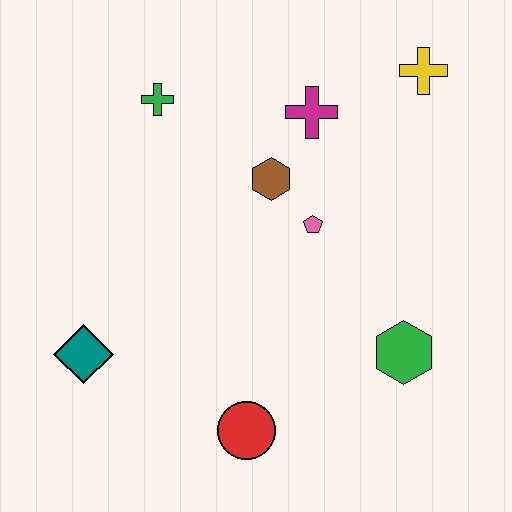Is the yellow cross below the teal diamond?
No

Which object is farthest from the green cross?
The green hexagon is farthest from the green cross.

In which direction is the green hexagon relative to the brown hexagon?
The green hexagon is below the brown hexagon.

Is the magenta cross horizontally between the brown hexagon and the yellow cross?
Yes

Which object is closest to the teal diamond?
The red circle is closest to the teal diamond.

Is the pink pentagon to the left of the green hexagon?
Yes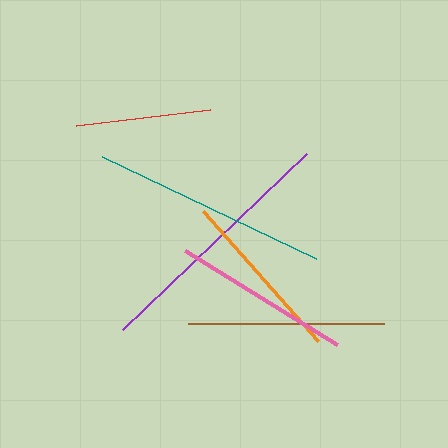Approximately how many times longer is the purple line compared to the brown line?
The purple line is approximately 1.3 times the length of the brown line.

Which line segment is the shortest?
The red line is the shortest at approximately 136 pixels.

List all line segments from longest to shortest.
From longest to shortest: purple, teal, brown, pink, orange, red.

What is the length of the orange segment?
The orange segment is approximately 174 pixels long.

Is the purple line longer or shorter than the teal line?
The purple line is longer than the teal line.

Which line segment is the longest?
The purple line is the longest at approximately 255 pixels.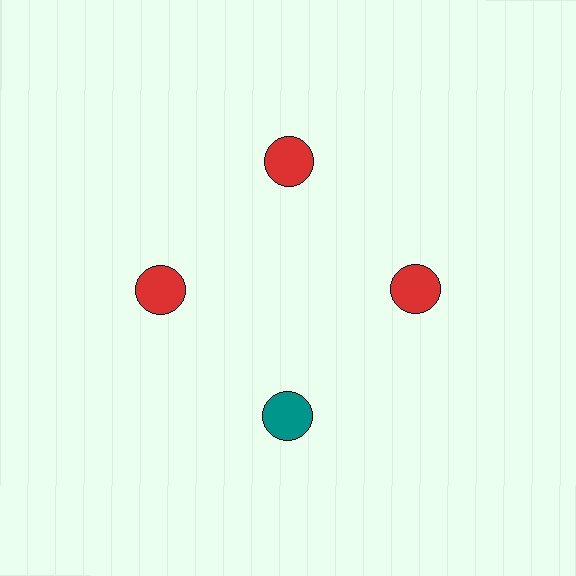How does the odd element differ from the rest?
It has a different color: teal instead of red.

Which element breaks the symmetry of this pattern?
The teal circle at roughly the 6 o'clock position breaks the symmetry. All other shapes are red circles.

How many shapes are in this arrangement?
There are 4 shapes arranged in a ring pattern.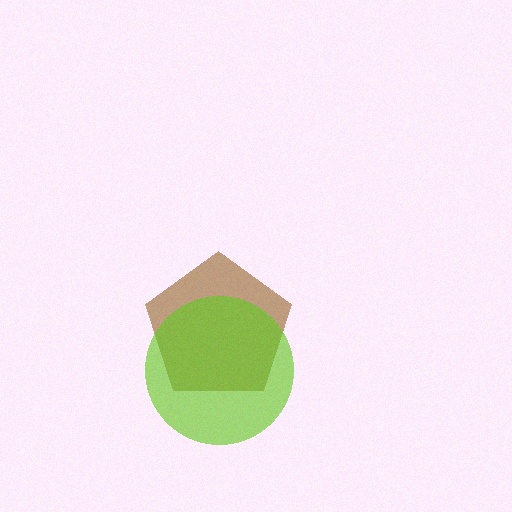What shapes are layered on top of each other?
The layered shapes are: a brown pentagon, a lime circle.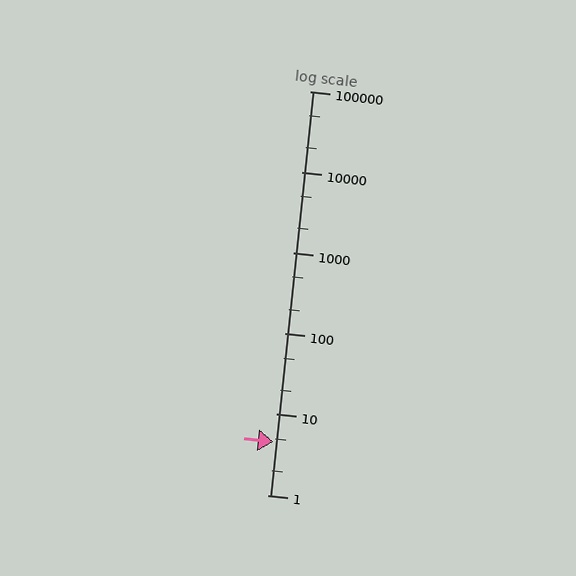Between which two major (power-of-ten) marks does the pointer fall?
The pointer is between 1 and 10.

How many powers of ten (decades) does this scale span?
The scale spans 5 decades, from 1 to 100000.